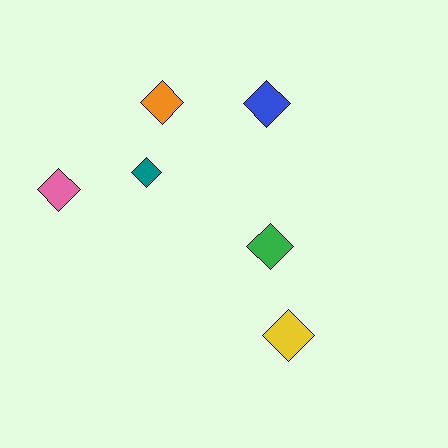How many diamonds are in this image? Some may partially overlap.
There are 6 diamonds.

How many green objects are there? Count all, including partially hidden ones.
There is 1 green object.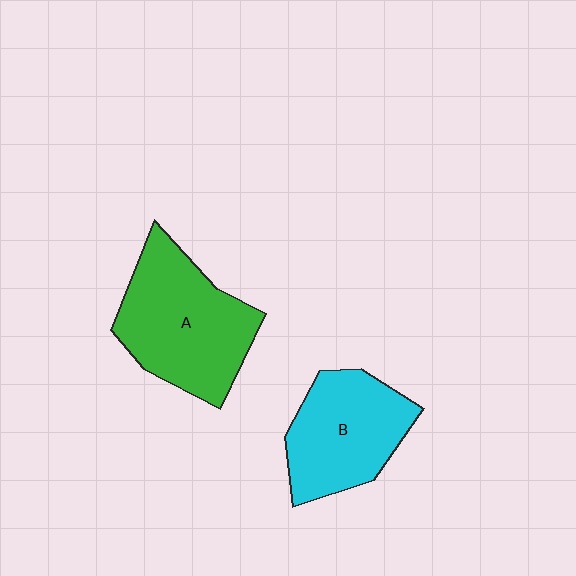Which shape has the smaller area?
Shape B (cyan).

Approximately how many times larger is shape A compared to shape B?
Approximately 1.2 times.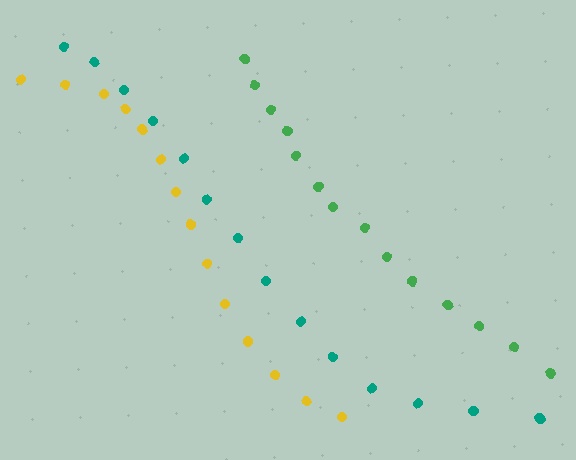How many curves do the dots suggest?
There are 3 distinct paths.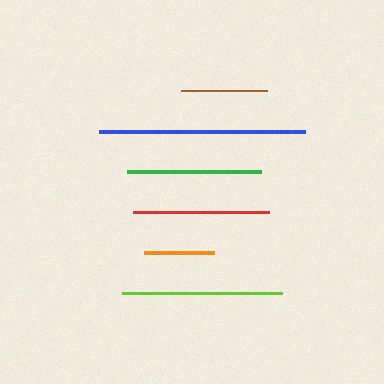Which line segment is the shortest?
The orange line is the shortest at approximately 69 pixels.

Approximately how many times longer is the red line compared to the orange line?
The red line is approximately 2.0 times the length of the orange line.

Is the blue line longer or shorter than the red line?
The blue line is longer than the red line.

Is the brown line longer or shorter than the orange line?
The brown line is longer than the orange line.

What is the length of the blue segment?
The blue segment is approximately 206 pixels long.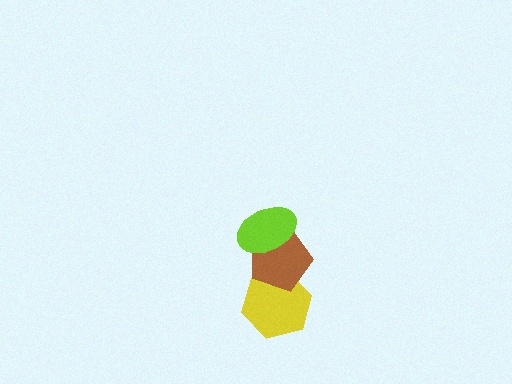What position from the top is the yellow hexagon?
The yellow hexagon is 3rd from the top.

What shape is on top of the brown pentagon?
The lime ellipse is on top of the brown pentagon.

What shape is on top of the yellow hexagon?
The brown pentagon is on top of the yellow hexagon.